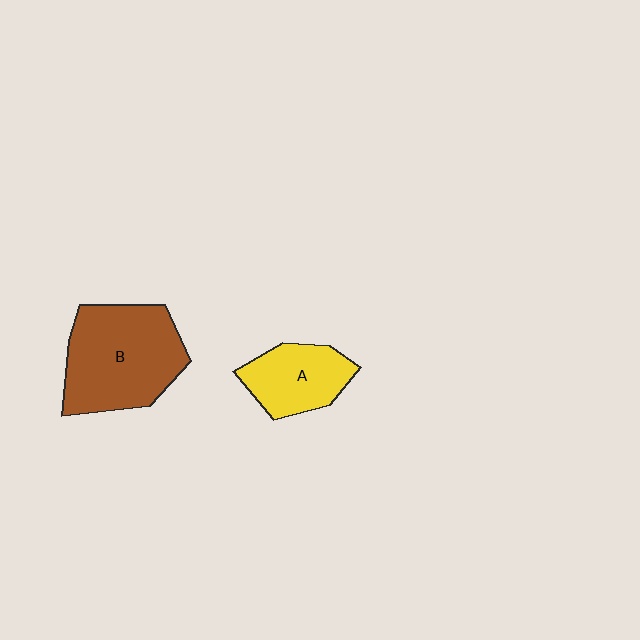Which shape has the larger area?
Shape B (brown).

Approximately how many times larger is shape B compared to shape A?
Approximately 1.8 times.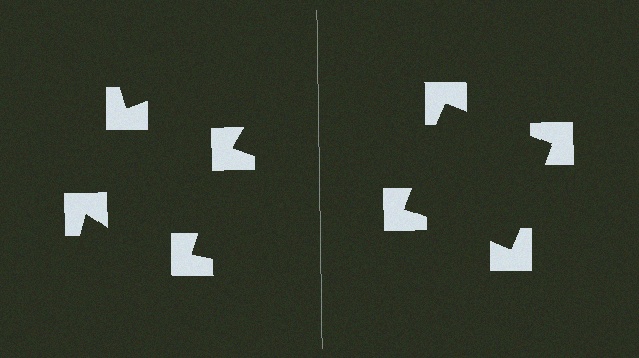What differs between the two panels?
The notched squares are positioned identically on both sides; only the wedge orientations differ. On the right they align to a square; on the left they are misaligned.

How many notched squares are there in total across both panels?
8 — 4 on each side.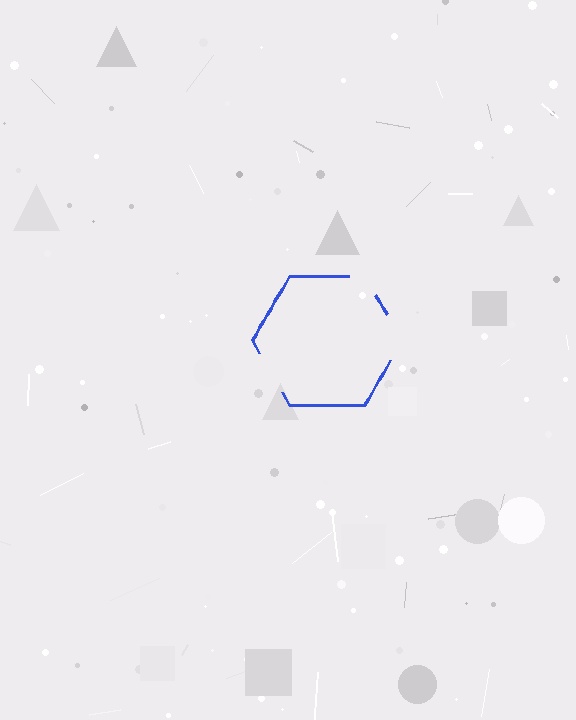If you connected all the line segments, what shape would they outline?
They would outline a hexagon.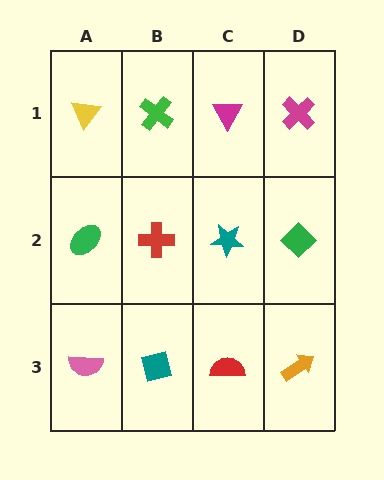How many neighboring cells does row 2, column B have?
4.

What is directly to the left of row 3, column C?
A teal square.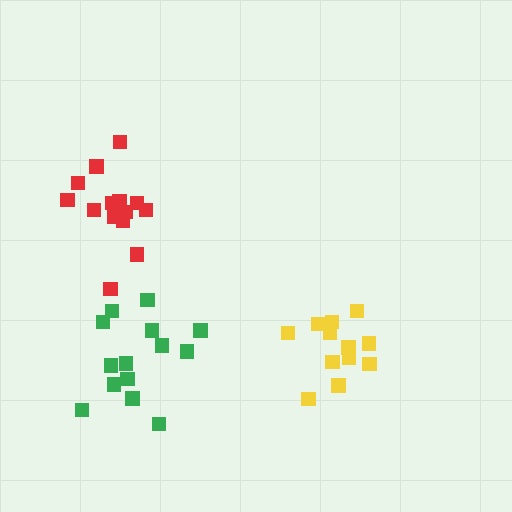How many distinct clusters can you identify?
There are 3 distinct clusters.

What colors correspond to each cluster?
The clusters are colored: red, yellow, green.